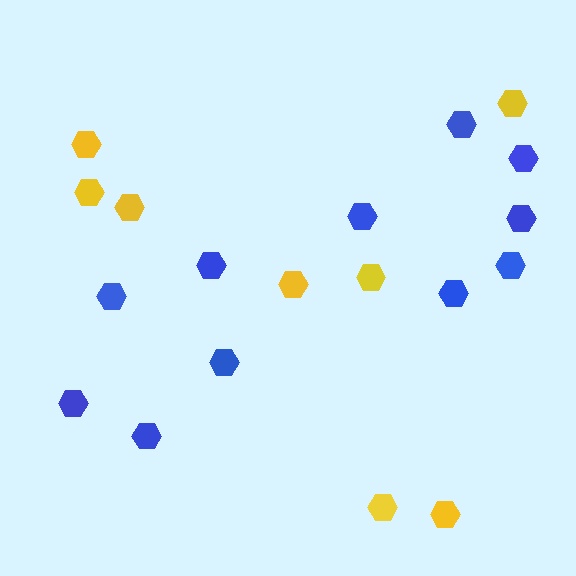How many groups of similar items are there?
There are 2 groups: one group of blue hexagons (11) and one group of yellow hexagons (8).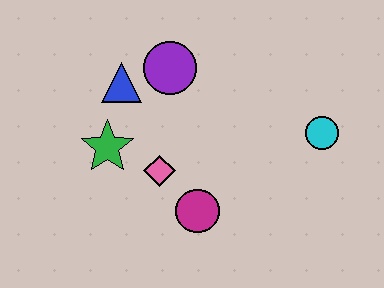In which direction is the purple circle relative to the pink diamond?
The purple circle is above the pink diamond.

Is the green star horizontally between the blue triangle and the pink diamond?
No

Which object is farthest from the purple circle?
The cyan circle is farthest from the purple circle.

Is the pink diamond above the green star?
No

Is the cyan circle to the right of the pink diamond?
Yes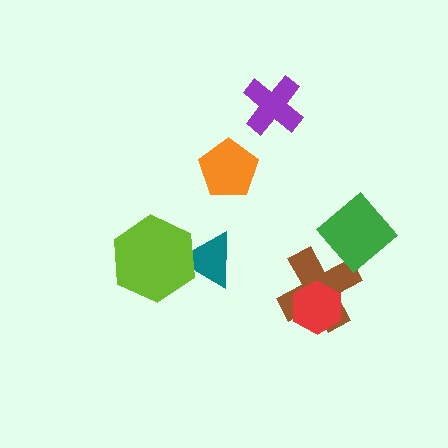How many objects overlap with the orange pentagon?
0 objects overlap with the orange pentagon.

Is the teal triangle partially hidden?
Yes, it is partially covered by another shape.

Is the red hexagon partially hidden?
No, no other shape covers it.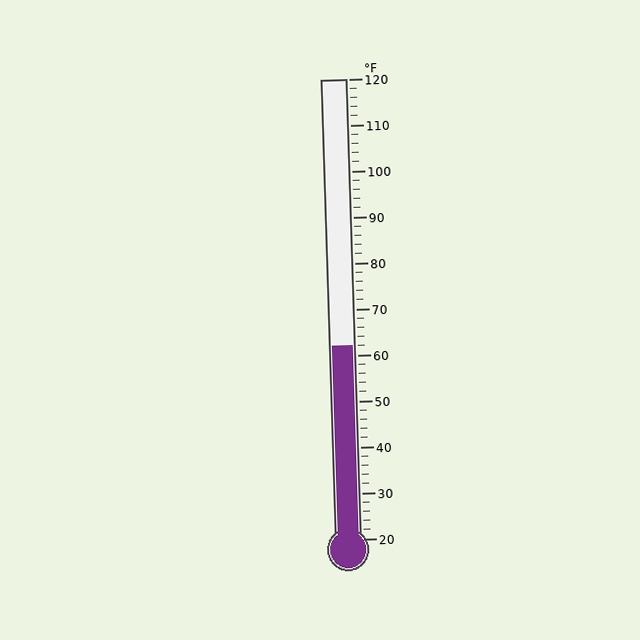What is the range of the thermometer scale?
The thermometer scale ranges from 20°F to 120°F.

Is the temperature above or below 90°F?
The temperature is below 90°F.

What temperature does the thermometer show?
The thermometer shows approximately 62°F.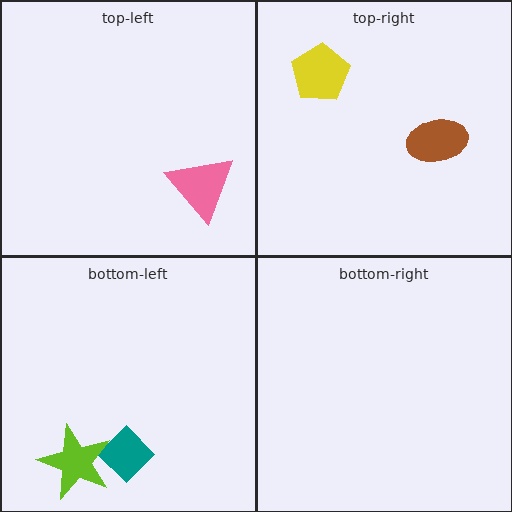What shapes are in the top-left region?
The pink triangle.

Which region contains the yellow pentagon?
The top-right region.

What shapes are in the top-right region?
The brown ellipse, the yellow pentagon.